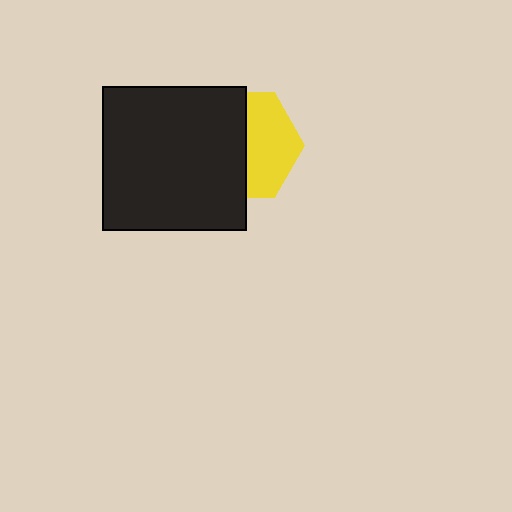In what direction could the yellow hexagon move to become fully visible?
The yellow hexagon could move right. That would shift it out from behind the black square entirely.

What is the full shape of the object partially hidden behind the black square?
The partially hidden object is a yellow hexagon.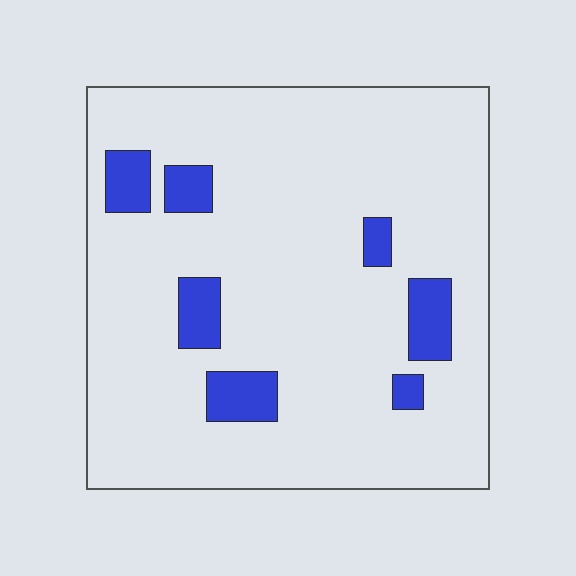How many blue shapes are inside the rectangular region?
7.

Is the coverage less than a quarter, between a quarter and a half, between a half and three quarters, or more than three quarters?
Less than a quarter.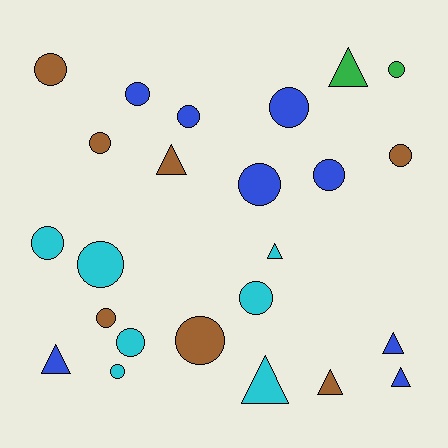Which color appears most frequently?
Blue, with 8 objects.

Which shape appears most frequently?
Circle, with 16 objects.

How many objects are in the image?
There are 24 objects.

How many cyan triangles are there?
There are 2 cyan triangles.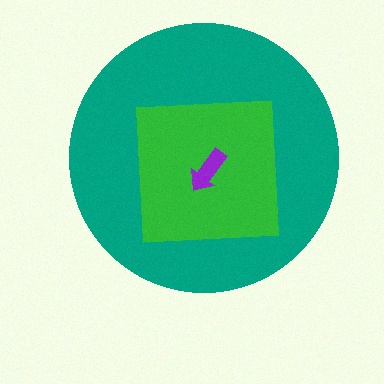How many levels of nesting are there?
3.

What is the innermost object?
The purple arrow.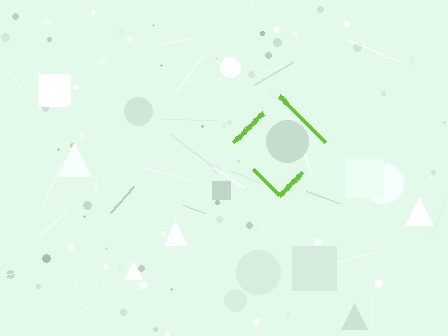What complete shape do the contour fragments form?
The contour fragments form a diamond.